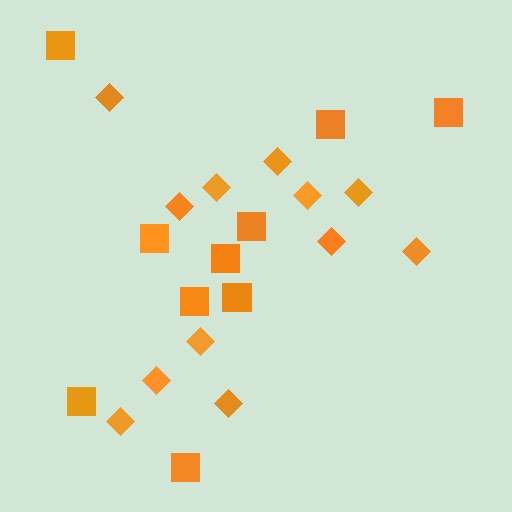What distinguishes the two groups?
There are 2 groups: one group of squares (10) and one group of diamonds (12).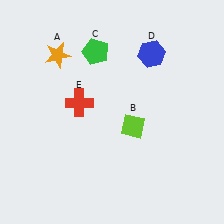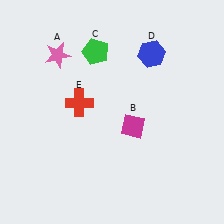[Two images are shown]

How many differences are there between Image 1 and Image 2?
There are 2 differences between the two images.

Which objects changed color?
A changed from orange to pink. B changed from lime to magenta.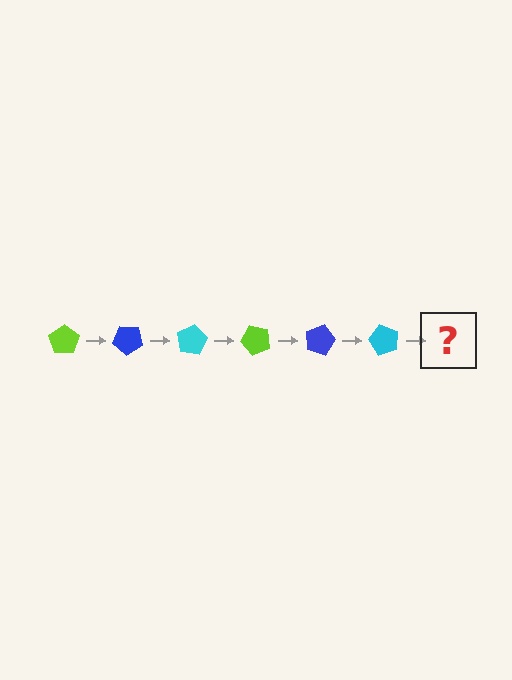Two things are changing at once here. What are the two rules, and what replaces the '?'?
The two rules are that it rotates 40 degrees each step and the color cycles through lime, blue, and cyan. The '?' should be a lime pentagon, rotated 240 degrees from the start.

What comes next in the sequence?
The next element should be a lime pentagon, rotated 240 degrees from the start.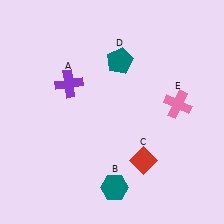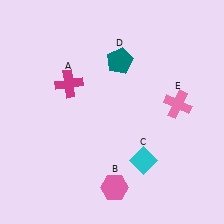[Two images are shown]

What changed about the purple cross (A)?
In Image 1, A is purple. In Image 2, it changed to magenta.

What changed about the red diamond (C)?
In Image 1, C is red. In Image 2, it changed to cyan.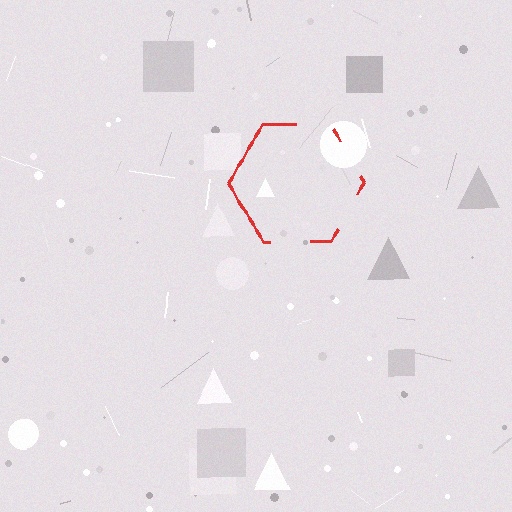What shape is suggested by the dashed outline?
The dashed outline suggests a hexagon.